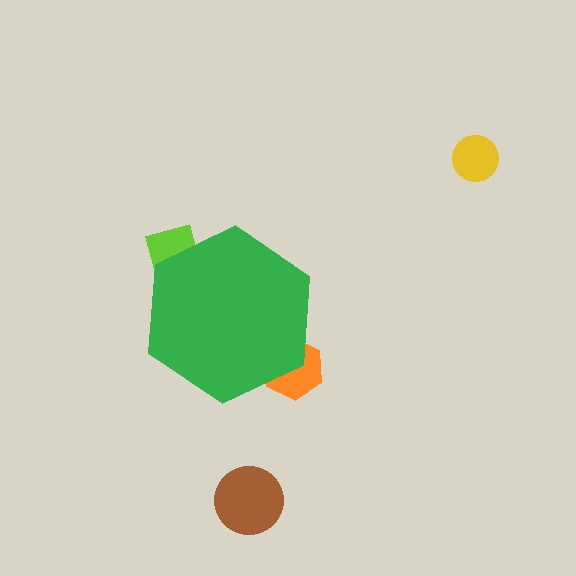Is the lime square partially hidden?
Yes, the lime square is partially hidden behind the green hexagon.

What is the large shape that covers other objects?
A green hexagon.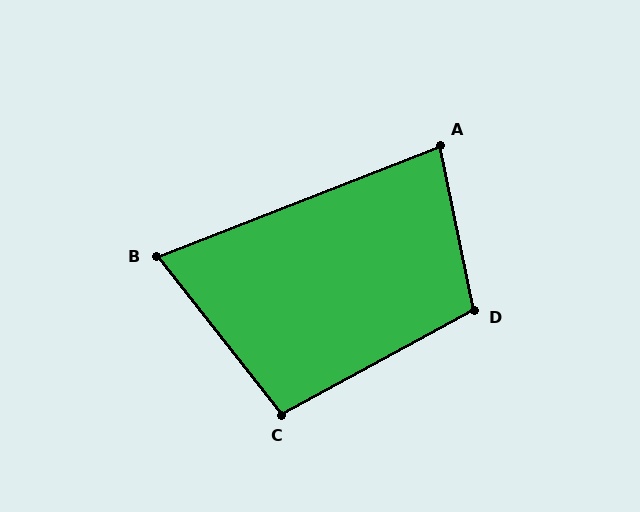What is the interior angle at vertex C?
Approximately 100 degrees (obtuse).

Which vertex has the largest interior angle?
D, at approximately 107 degrees.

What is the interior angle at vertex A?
Approximately 80 degrees (acute).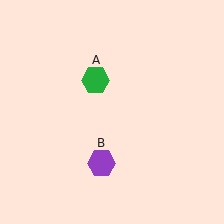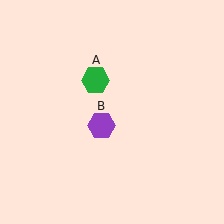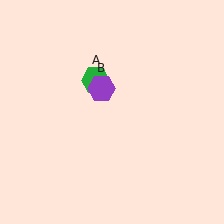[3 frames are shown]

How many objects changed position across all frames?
1 object changed position: purple hexagon (object B).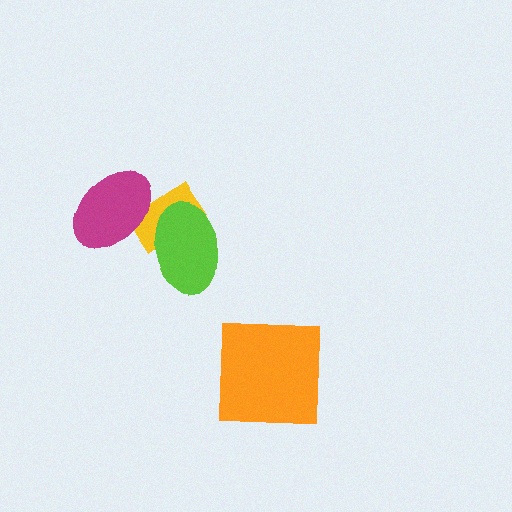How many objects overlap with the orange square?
0 objects overlap with the orange square.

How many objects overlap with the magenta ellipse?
2 objects overlap with the magenta ellipse.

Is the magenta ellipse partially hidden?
No, no other shape covers it.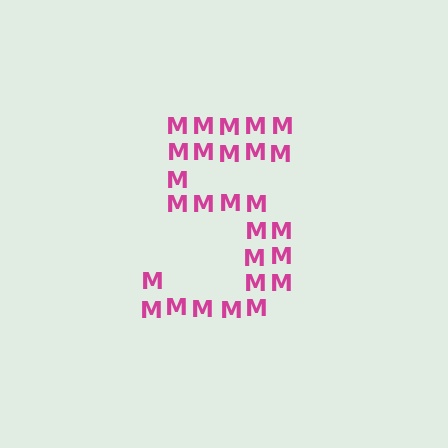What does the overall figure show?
The overall figure shows the digit 5.